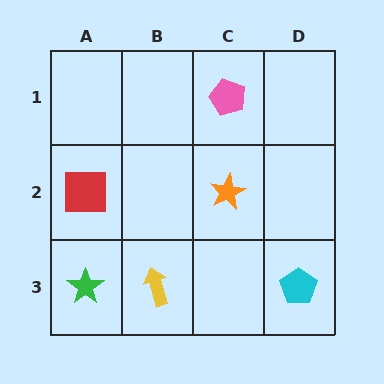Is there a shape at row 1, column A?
No, that cell is empty.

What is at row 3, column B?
A yellow arrow.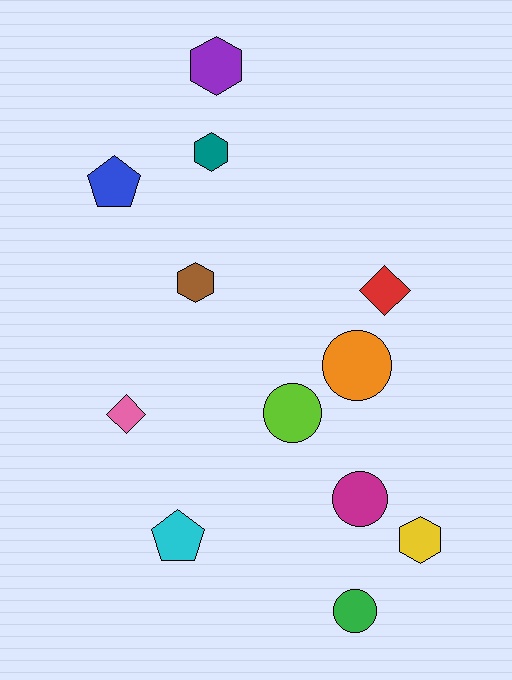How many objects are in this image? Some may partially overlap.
There are 12 objects.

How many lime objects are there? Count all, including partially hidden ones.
There is 1 lime object.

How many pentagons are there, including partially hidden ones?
There are 2 pentagons.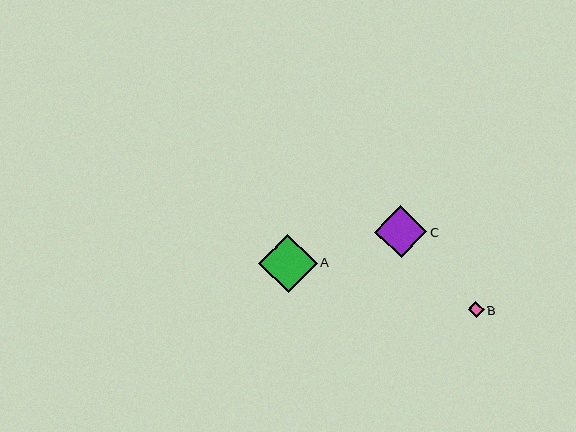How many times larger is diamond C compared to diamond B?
Diamond C is approximately 3.2 times the size of diamond B.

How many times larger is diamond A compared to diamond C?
Diamond A is approximately 1.1 times the size of diamond C.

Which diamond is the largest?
Diamond A is the largest with a size of approximately 58 pixels.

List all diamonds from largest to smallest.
From largest to smallest: A, C, B.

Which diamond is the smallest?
Diamond B is the smallest with a size of approximately 16 pixels.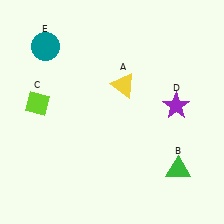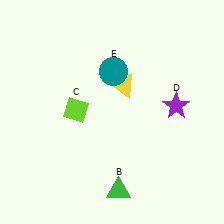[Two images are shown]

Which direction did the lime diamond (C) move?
The lime diamond (C) moved right.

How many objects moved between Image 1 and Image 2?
3 objects moved between the two images.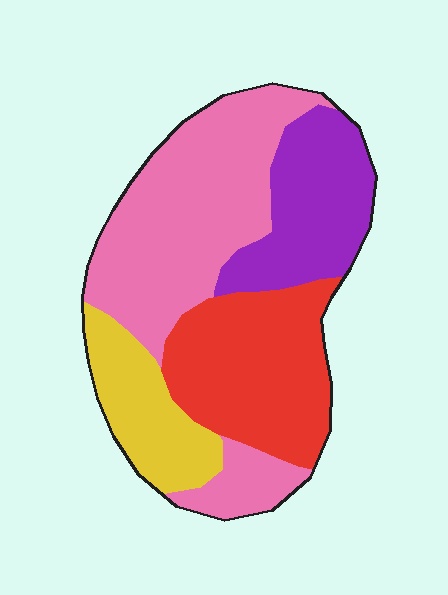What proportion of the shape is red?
Red takes up about one quarter (1/4) of the shape.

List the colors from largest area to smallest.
From largest to smallest: pink, red, purple, yellow.